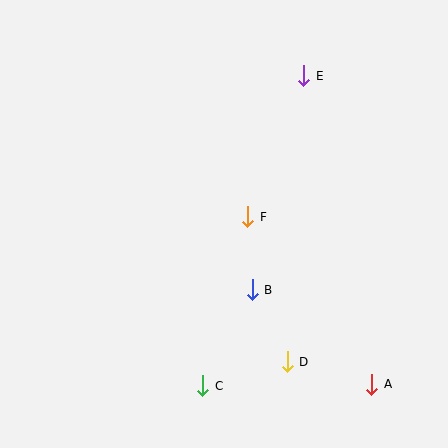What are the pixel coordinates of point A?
Point A is at (372, 384).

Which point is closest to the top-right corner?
Point E is closest to the top-right corner.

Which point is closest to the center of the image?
Point F at (248, 217) is closest to the center.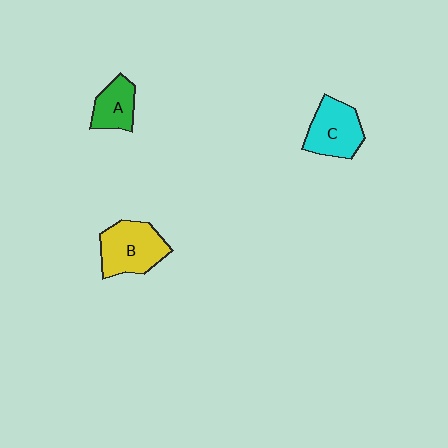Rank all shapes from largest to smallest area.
From largest to smallest: B (yellow), C (cyan), A (green).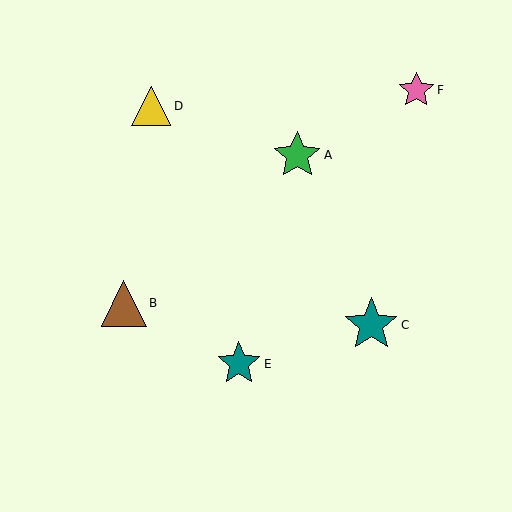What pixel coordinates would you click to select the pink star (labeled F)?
Click at (416, 90) to select the pink star F.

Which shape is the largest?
The teal star (labeled C) is the largest.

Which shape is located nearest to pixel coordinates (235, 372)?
The teal star (labeled E) at (239, 364) is nearest to that location.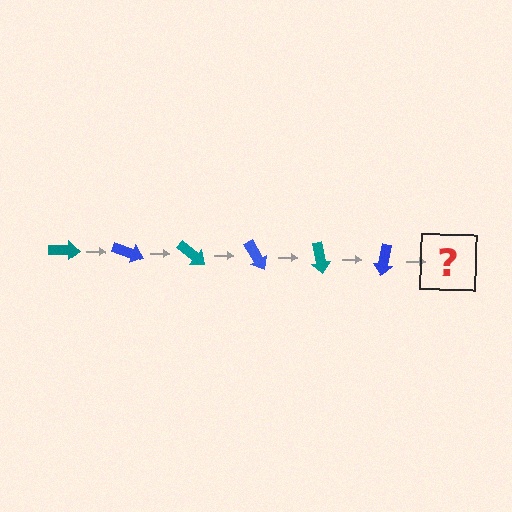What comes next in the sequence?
The next element should be a teal arrow, rotated 120 degrees from the start.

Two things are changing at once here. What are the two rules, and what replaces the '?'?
The two rules are that it rotates 20 degrees each step and the color cycles through teal and blue. The '?' should be a teal arrow, rotated 120 degrees from the start.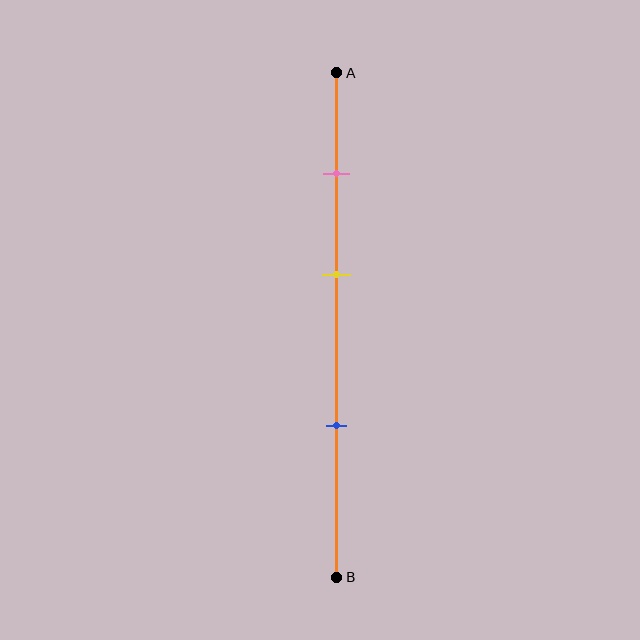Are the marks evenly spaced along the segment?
Yes, the marks are approximately evenly spaced.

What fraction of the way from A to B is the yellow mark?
The yellow mark is approximately 40% (0.4) of the way from A to B.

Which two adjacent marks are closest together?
The pink and yellow marks are the closest adjacent pair.